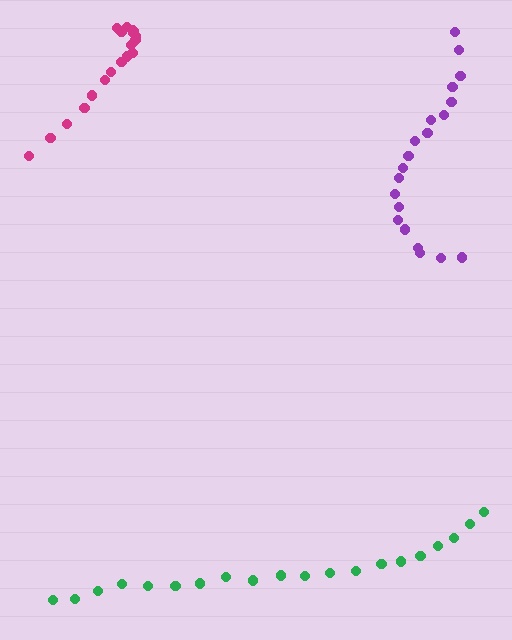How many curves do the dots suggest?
There are 3 distinct paths.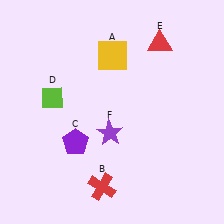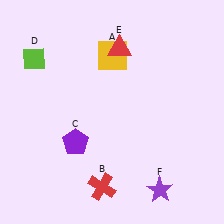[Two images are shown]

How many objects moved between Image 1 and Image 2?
3 objects moved between the two images.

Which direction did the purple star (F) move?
The purple star (F) moved down.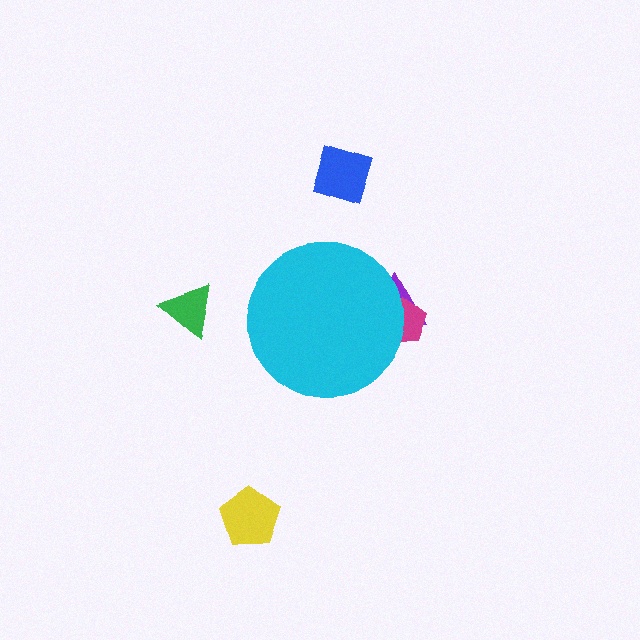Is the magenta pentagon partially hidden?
Yes, the magenta pentagon is partially hidden behind the cyan circle.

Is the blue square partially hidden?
No, the blue square is fully visible.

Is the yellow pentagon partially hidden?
No, the yellow pentagon is fully visible.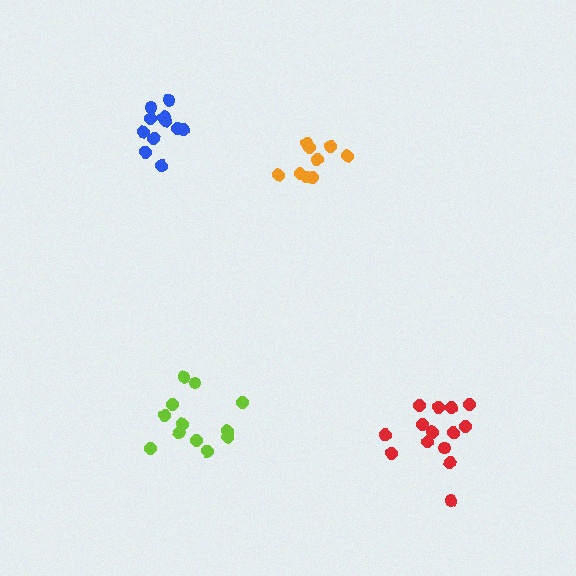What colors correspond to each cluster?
The clusters are colored: blue, red, lime, orange.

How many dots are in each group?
Group 1: 12 dots, Group 2: 14 dots, Group 3: 12 dots, Group 4: 9 dots (47 total).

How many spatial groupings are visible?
There are 4 spatial groupings.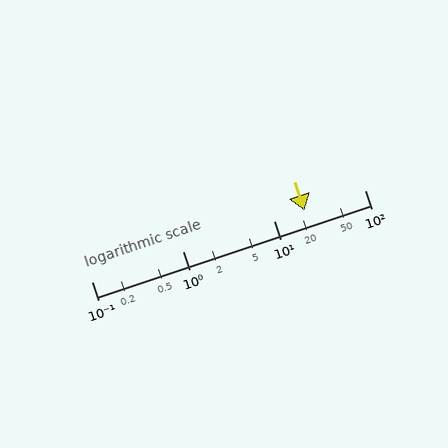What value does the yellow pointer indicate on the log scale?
The pointer indicates approximately 22.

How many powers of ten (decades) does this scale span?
The scale spans 3 decades, from 0.1 to 100.